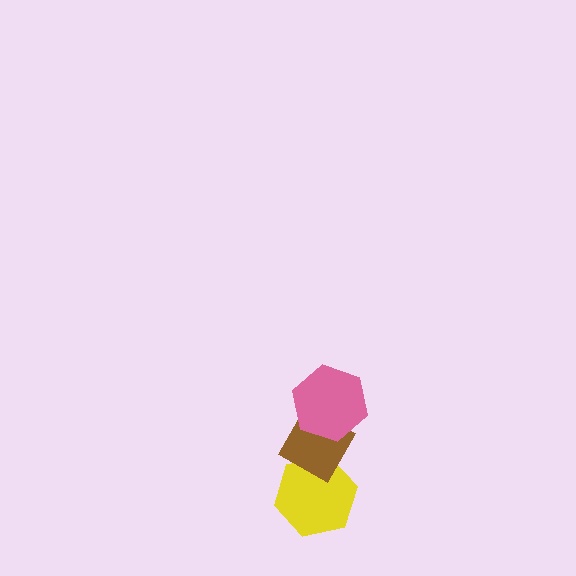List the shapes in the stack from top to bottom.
From top to bottom: the pink hexagon, the brown diamond, the yellow hexagon.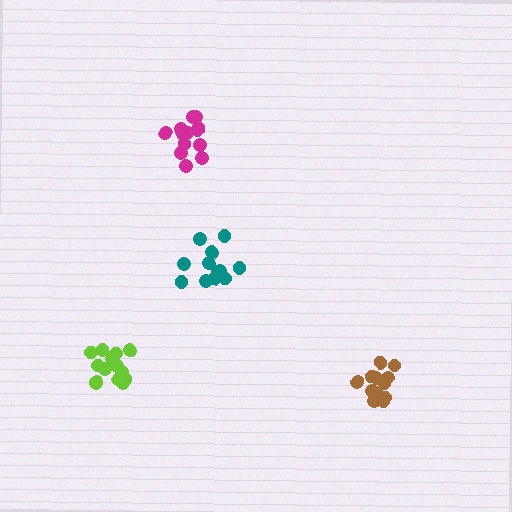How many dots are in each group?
Group 1: 17 dots, Group 2: 13 dots, Group 3: 12 dots, Group 4: 12 dots (54 total).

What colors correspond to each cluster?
The clusters are colored: lime, magenta, brown, teal.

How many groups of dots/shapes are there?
There are 4 groups.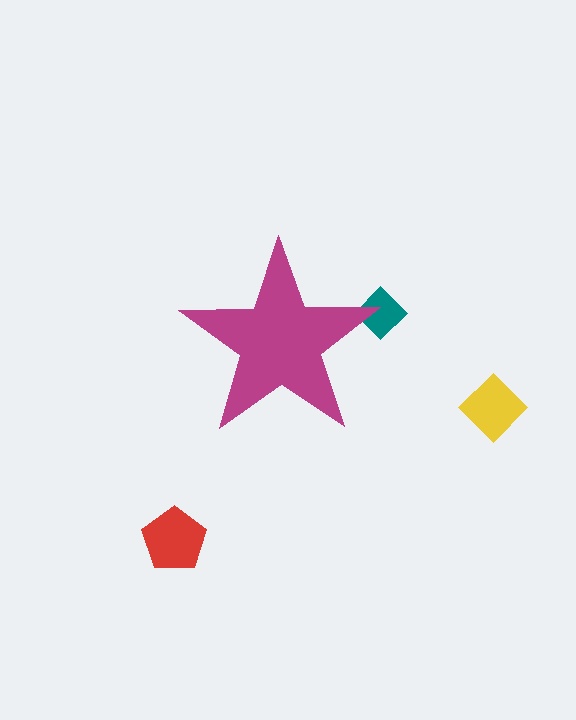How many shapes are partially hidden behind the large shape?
1 shape is partially hidden.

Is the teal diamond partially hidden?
Yes, the teal diamond is partially hidden behind the magenta star.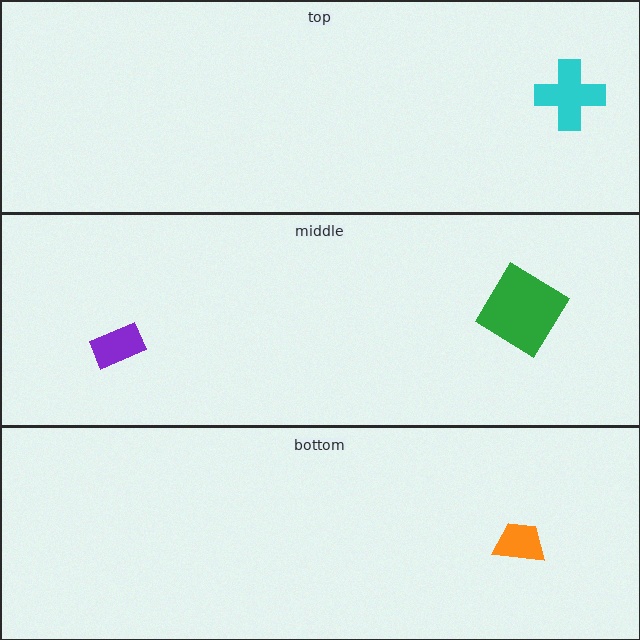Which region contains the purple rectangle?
The middle region.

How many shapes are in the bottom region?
1.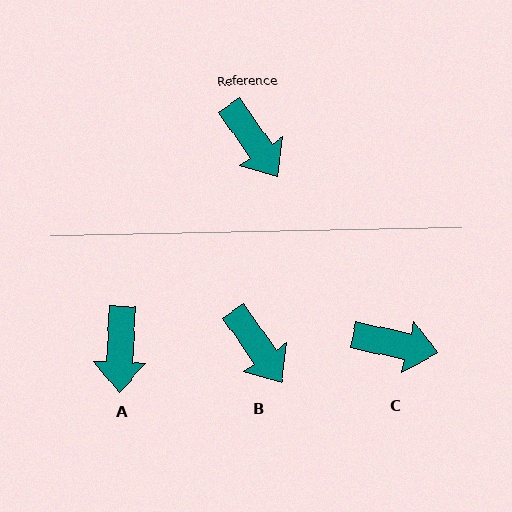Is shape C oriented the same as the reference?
No, it is off by about 43 degrees.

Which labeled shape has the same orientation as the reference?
B.